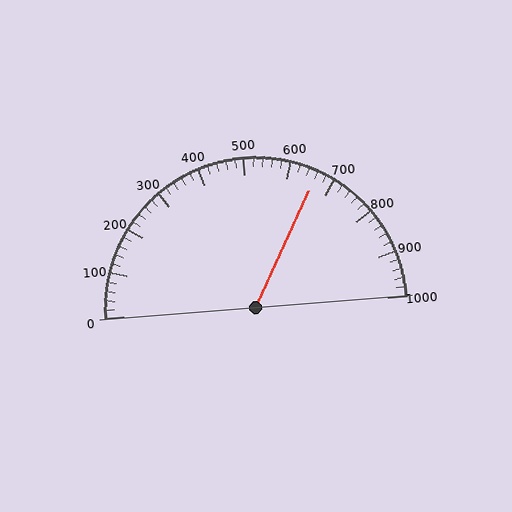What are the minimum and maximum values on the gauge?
The gauge ranges from 0 to 1000.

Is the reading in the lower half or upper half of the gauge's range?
The reading is in the upper half of the range (0 to 1000).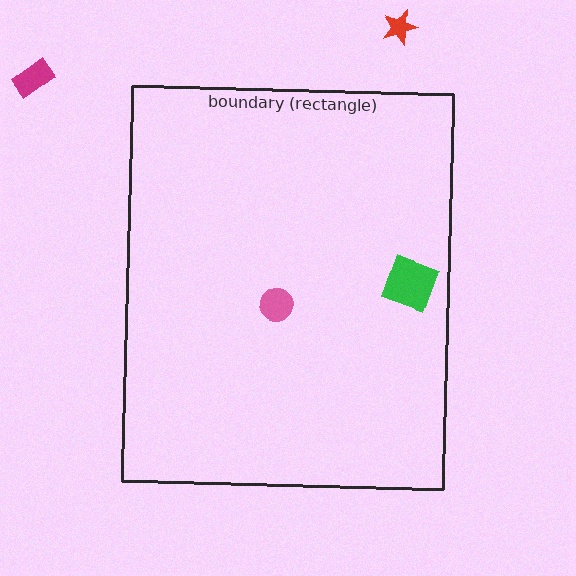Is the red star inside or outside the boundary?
Outside.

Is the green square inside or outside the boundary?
Inside.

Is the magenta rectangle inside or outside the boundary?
Outside.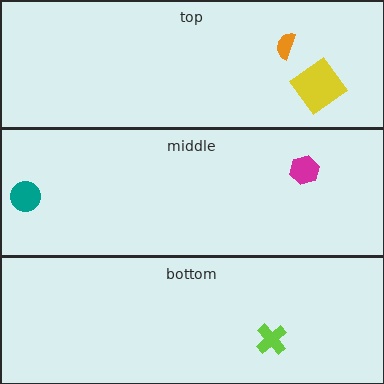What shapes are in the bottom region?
The lime cross.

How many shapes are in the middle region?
2.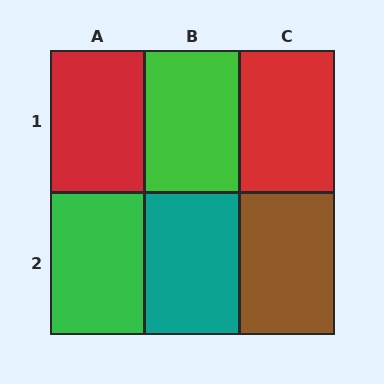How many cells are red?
2 cells are red.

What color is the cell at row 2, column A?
Green.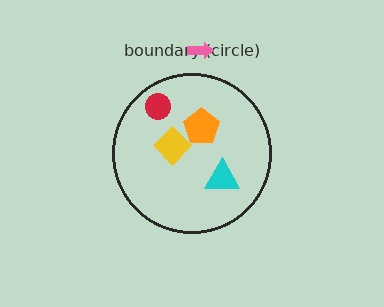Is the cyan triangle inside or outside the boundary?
Inside.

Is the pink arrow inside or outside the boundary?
Outside.